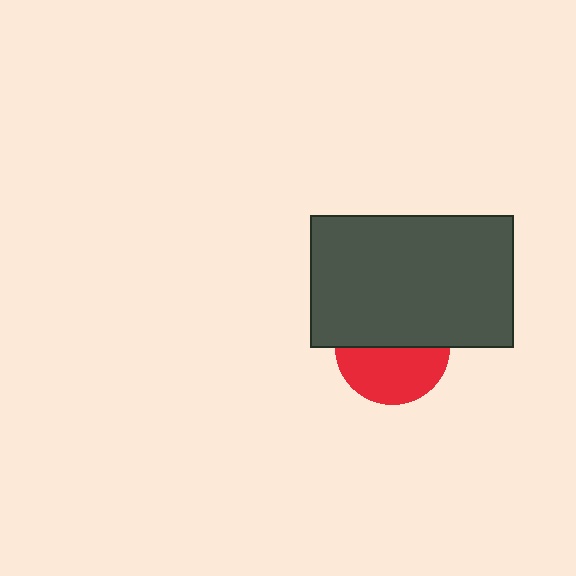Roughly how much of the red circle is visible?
About half of it is visible (roughly 50%).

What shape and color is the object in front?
The object in front is a dark gray rectangle.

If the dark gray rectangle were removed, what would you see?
You would see the complete red circle.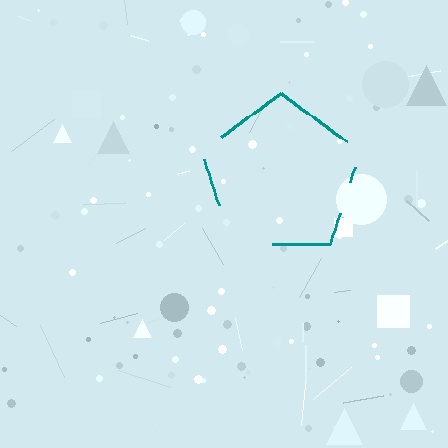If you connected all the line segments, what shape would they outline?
They would outline a pentagon.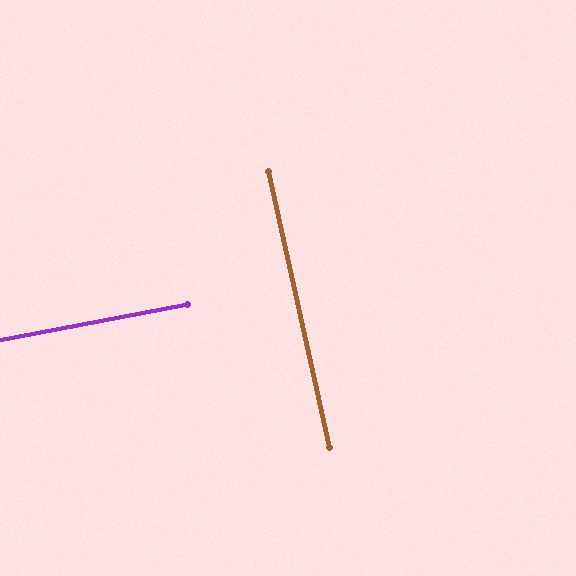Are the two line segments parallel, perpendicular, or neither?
Perpendicular — they meet at approximately 88°.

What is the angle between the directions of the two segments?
Approximately 88 degrees.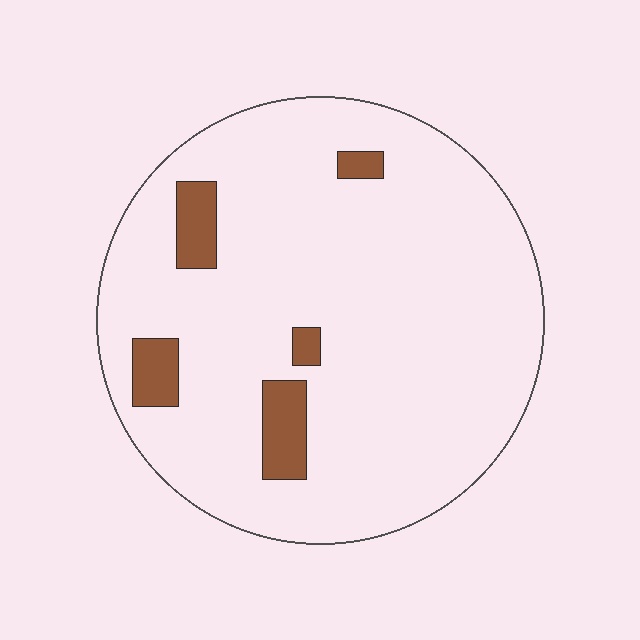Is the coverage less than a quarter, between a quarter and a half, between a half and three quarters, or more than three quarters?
Less than a quarter.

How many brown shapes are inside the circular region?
5.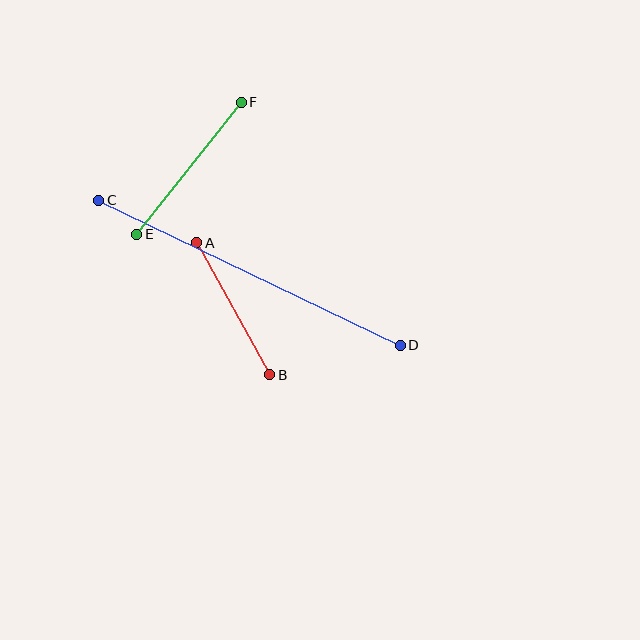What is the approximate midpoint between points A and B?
The midpoint is at approximately (233, 309) pixels.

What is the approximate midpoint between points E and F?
The midpoint is at approximately (189, 168) pixels.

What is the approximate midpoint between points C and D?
The midpoint is at approximately (249, 273) pixels.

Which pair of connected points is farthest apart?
Points C and D are farthest apart.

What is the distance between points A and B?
The distance is approximately 151 pixels.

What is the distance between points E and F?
The distance is approximately 169 pixels.